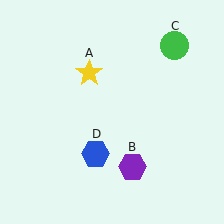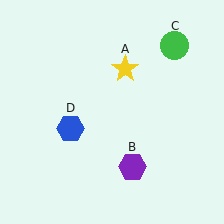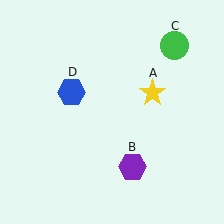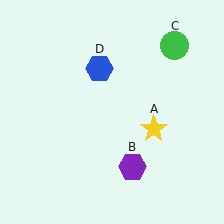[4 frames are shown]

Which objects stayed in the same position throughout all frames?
Purple hexagon (object B) and green circle (object C) remained stationary.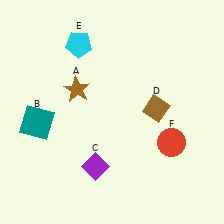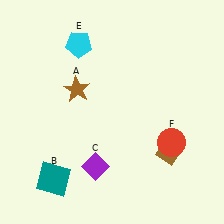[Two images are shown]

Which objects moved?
The objects that moved are: the teal square (B), the brown diamond (D).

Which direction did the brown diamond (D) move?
The brown diamond (D) moved down.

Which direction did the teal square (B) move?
The teal square (B) moved down.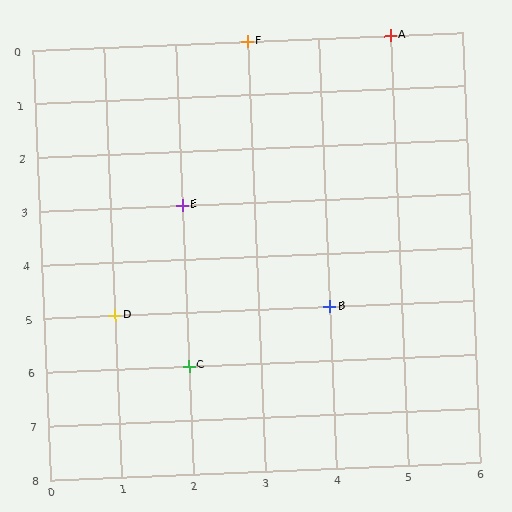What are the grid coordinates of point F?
Point F is at grid coordinates (3, 0).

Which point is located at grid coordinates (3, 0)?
Point F is at (3, 0).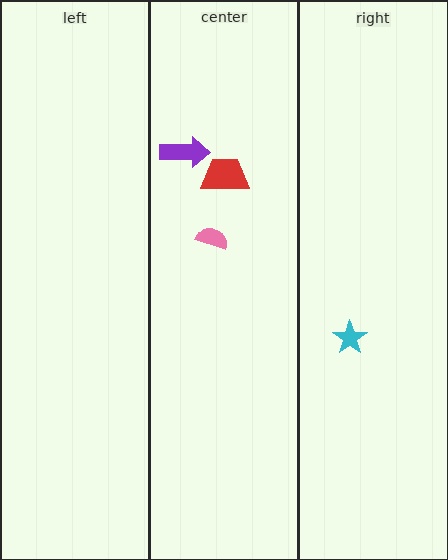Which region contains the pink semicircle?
The center region.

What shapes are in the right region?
The cyan star.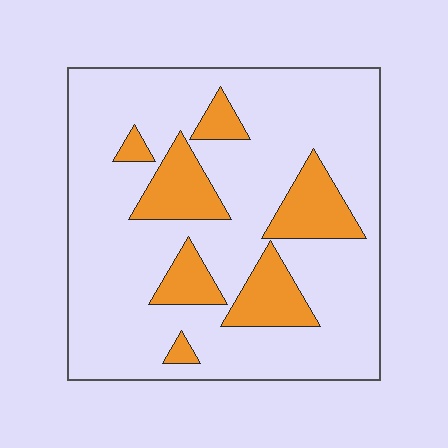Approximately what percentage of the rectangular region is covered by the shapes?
Approximately 20%.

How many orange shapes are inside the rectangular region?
7.